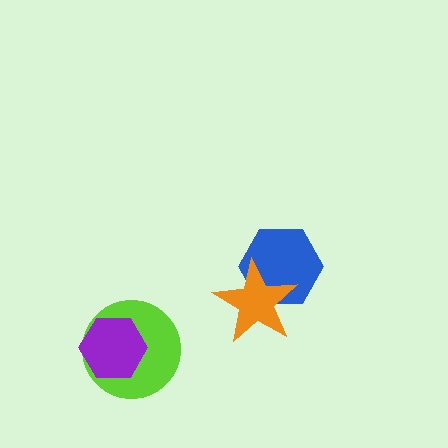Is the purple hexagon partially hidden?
No, no other shape covers it.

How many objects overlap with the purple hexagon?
1 object overlaps with the purple hexagon.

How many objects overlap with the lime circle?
1 object overlaps with the lime circle.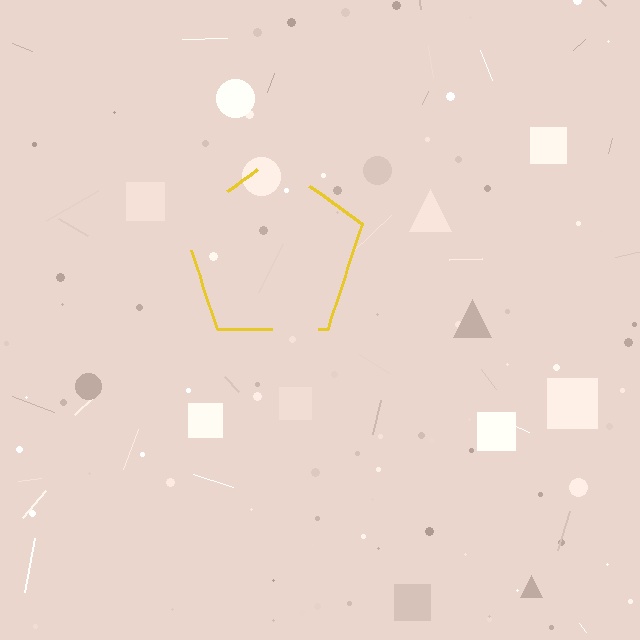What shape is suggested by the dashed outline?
The dashed outline suggests a pentagon.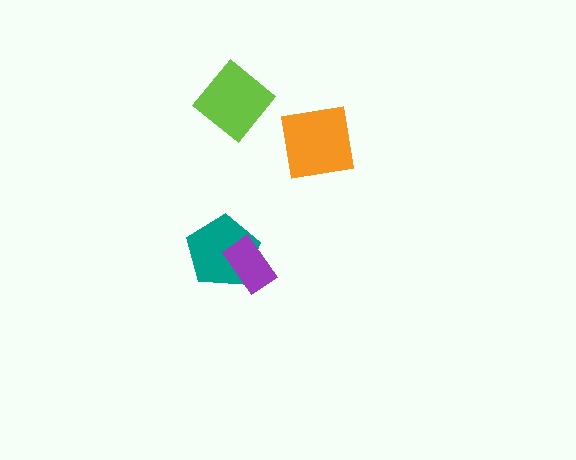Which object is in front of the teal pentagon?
The purple rectangle is in front of the teal pentagon.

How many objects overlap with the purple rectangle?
1 object overlaps with the purple rectangle.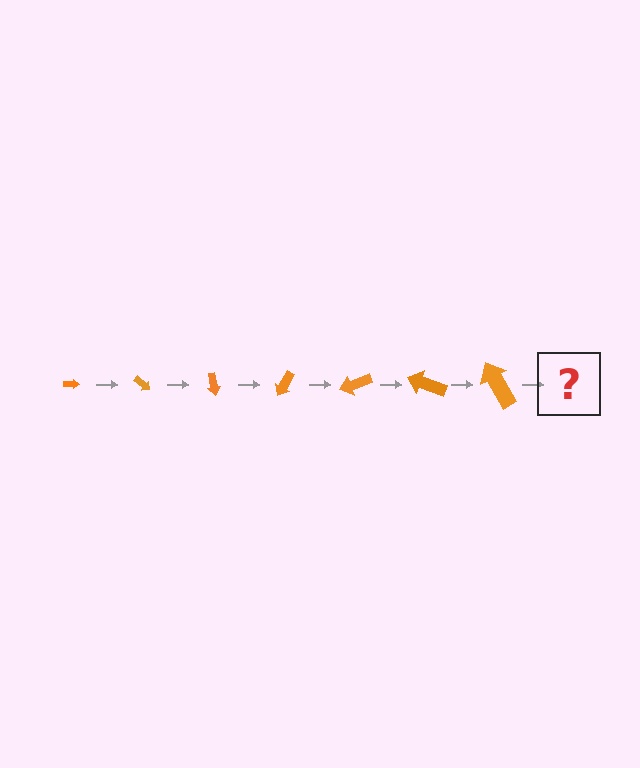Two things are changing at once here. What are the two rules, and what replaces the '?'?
The two rules are that the arrow grows larger each step and it rotates 40 degrees each step. The '?' should be an arrow, larger than the previous one and rotated 280 degrees from the start.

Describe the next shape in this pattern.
It should be an arrow, larger than the previous one and rotated 280 degrees from the start.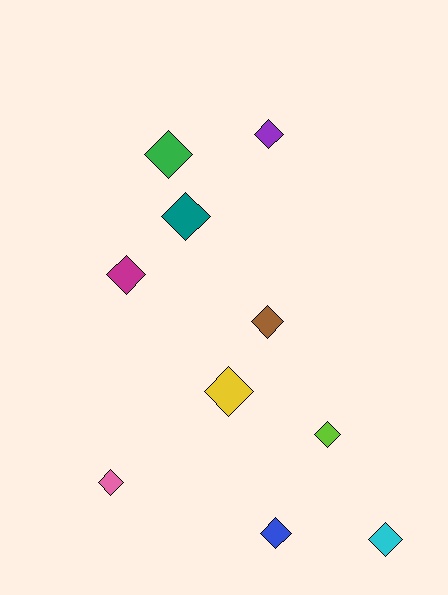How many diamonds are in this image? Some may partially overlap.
There are 10 diamonds.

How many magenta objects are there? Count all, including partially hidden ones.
There is 1 magenta object.